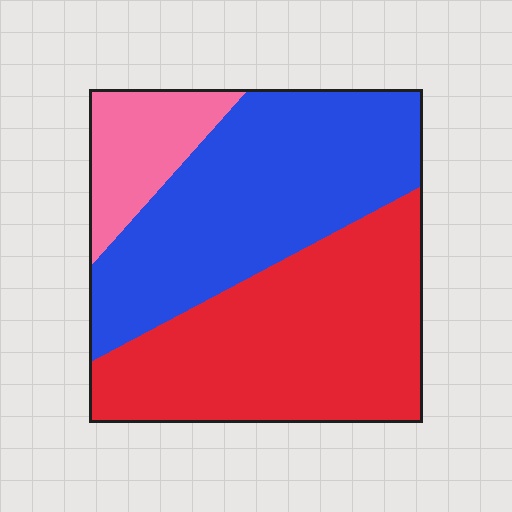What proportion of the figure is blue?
Blue covers around 45% of the figure.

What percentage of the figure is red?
Red takes up between a third and a half of the figure.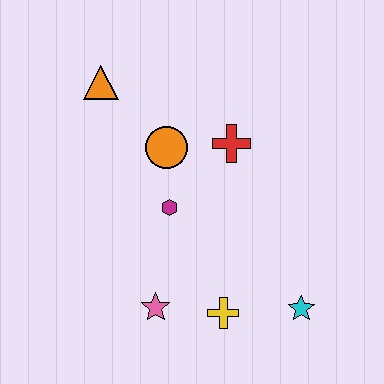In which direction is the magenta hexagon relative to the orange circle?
The magenta hexagon is below the orange circle.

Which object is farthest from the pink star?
The orange triangle is farthest from the pink star.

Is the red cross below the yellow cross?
No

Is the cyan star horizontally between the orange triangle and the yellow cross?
No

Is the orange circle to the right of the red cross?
No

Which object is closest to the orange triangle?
The orange circle is closest to the orange triangle.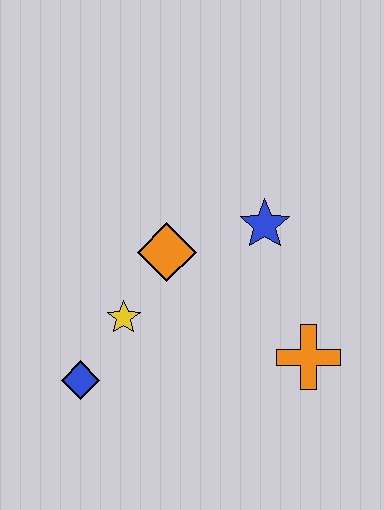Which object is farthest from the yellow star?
The orange cross is farthest from the yellow star.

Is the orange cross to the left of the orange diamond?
No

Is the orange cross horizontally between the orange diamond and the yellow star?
No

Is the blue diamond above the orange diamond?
No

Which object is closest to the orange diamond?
The yellow star is closest to the orange diamond.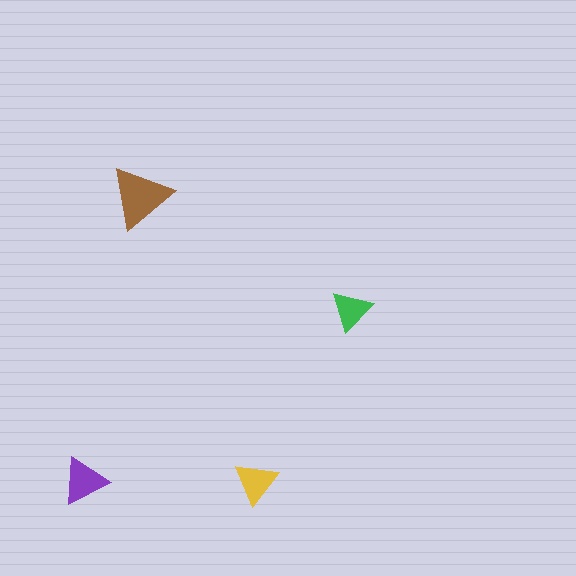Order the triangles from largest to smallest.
the brown one, the purple one, the yellow one, the green one.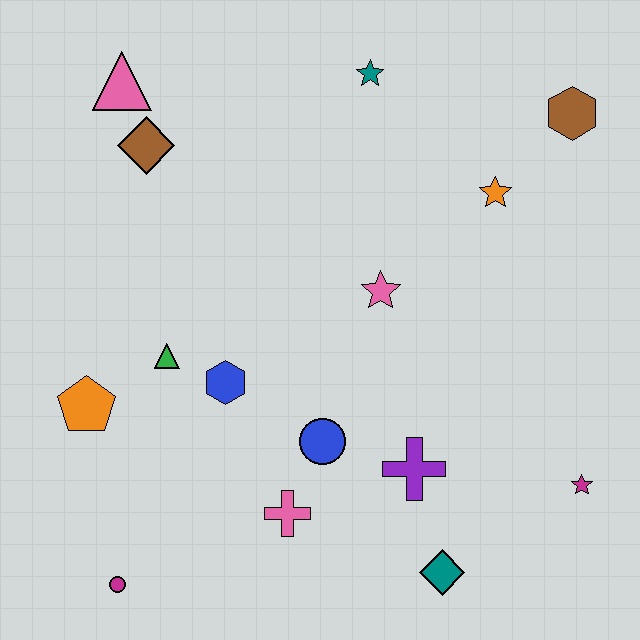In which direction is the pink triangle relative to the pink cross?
The pink triangle is above the pink cross.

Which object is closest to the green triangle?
The blue hexagon is closest to the green triangle.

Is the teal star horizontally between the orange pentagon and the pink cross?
No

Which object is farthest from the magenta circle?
The brown hexagon is farthest from the magenta circle.